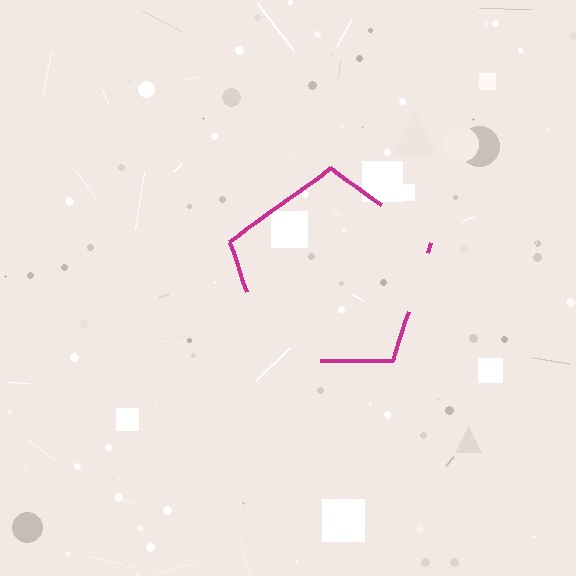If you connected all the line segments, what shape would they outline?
They would outline a pentagon.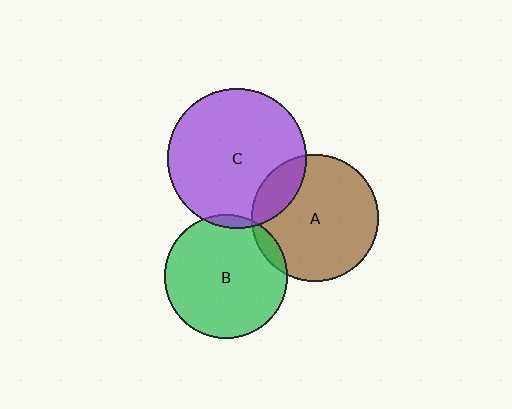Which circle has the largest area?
Circle C (purple).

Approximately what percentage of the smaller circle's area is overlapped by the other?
Approximately 15%.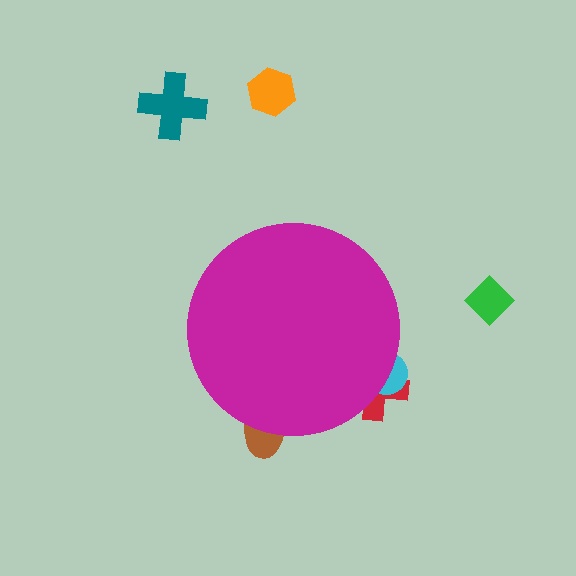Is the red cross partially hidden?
Yes, the red cross is partially hidden behind the magenta circle.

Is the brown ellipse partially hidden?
Yes, the brown ellipse is partially hidden behind the magenta circle.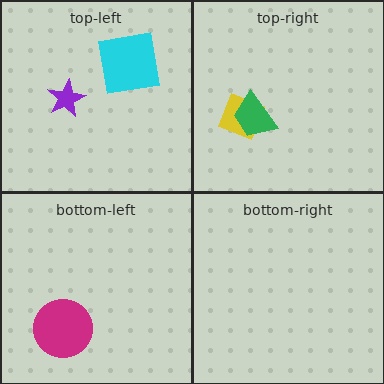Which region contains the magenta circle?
The bottom-left region.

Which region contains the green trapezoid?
The top-right region.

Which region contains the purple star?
The top-left region.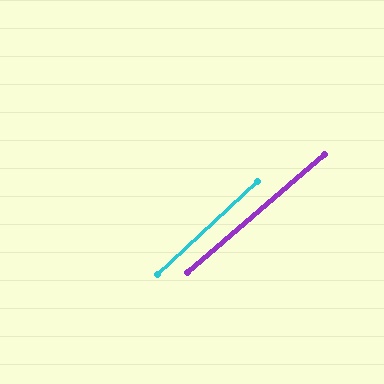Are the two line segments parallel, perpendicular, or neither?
Parallel — their directions differ by only 2.0°.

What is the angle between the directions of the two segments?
Approximately 2 degrees.